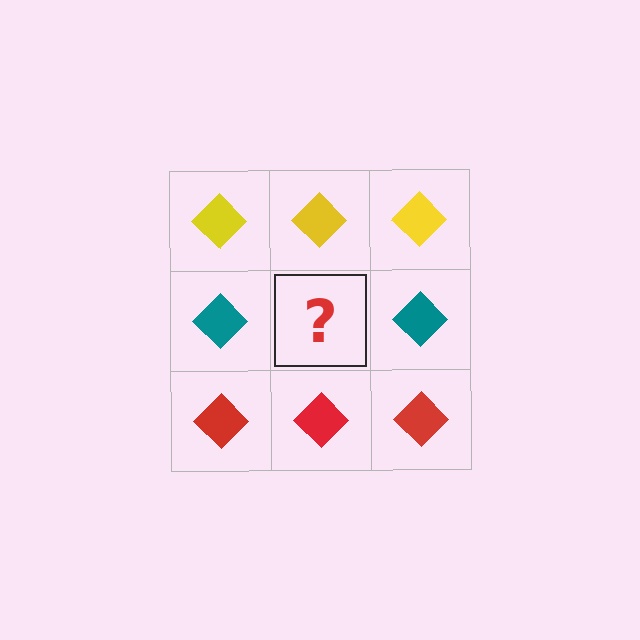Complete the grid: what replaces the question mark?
The question mark should be replaced with a teal diamond.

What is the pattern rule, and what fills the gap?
The rule is that each row has a consistent color. The gap should be filled with a teal diamond.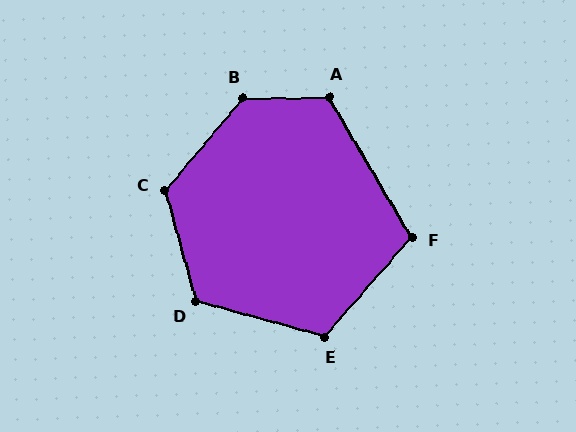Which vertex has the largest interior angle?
B, at approximately 131 degrees.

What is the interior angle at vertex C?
Approximately 124 degrees (obtuse).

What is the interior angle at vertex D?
Approximately 121 degrees (obtuse).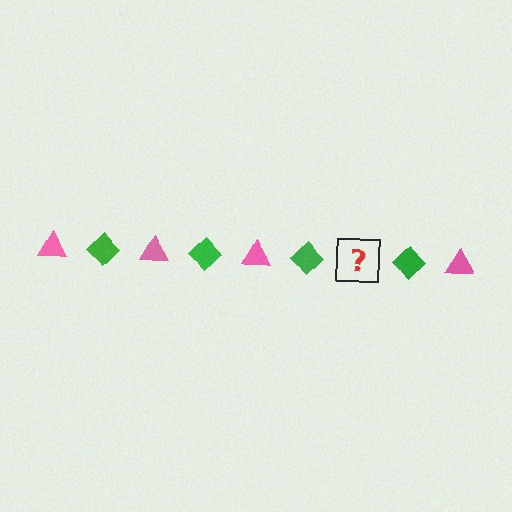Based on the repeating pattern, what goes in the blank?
The blank should be a pink triangle.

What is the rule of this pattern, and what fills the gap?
The rule is that the pattern alternates between pink triangle and green diamond. The gap should be filled with a pink triangle.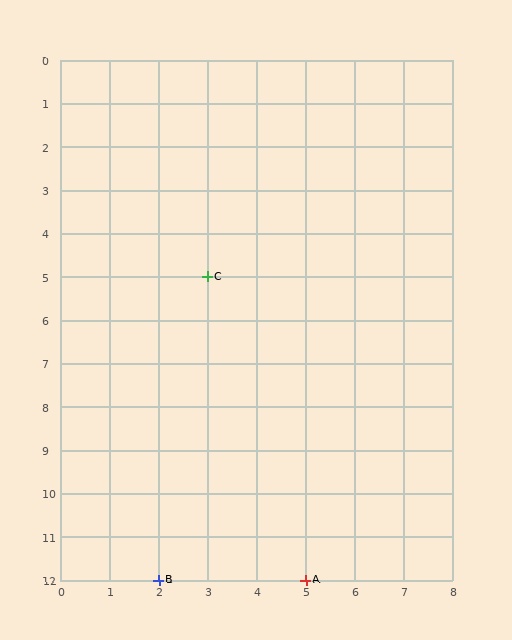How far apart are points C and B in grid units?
Points C and B are 1 column and 7 rows apart (about 7.1 grid units diagonally).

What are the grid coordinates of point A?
Point A is at grid coordinates (5, 12).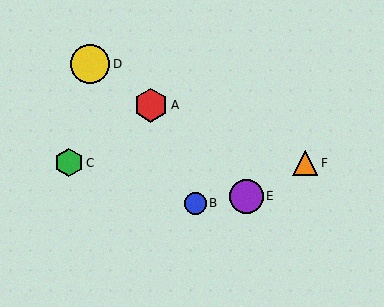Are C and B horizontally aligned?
No, C is at y≈163 and B is at y≈203.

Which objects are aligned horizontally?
Objects C, F are aligned horizontally.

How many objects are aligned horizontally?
2 objects (C, F) are aligned horizontally.